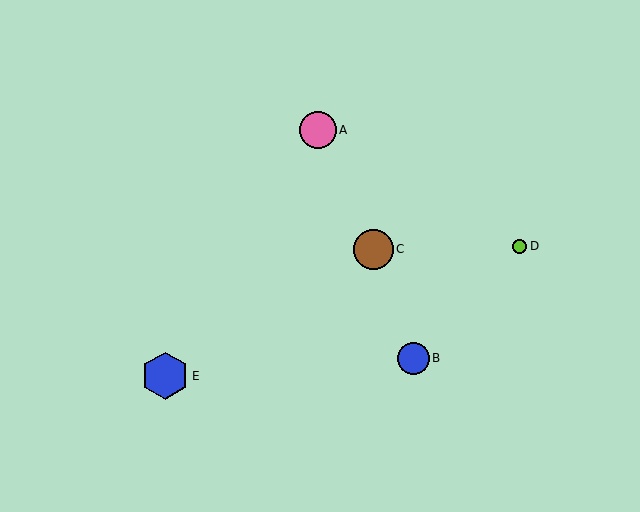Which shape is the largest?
The blue hexagon (labeled E) is the largest.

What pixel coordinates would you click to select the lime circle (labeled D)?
Click at (519, 246) to select the lime circle D.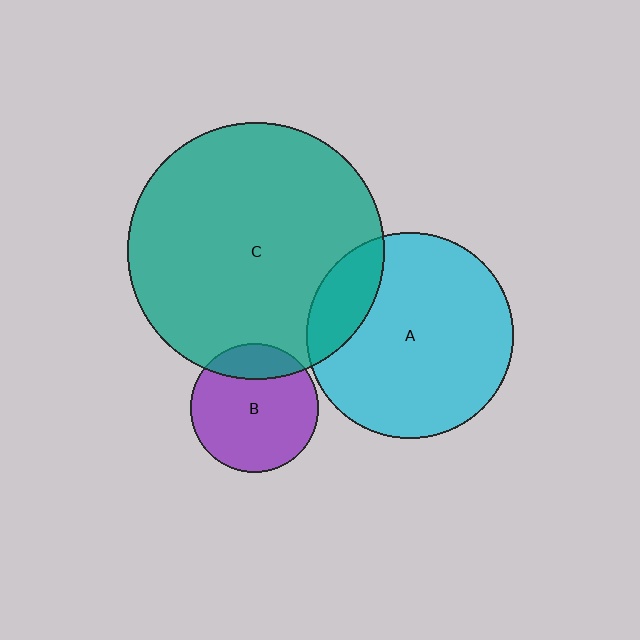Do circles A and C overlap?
Yes.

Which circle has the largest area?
Circle C (teal).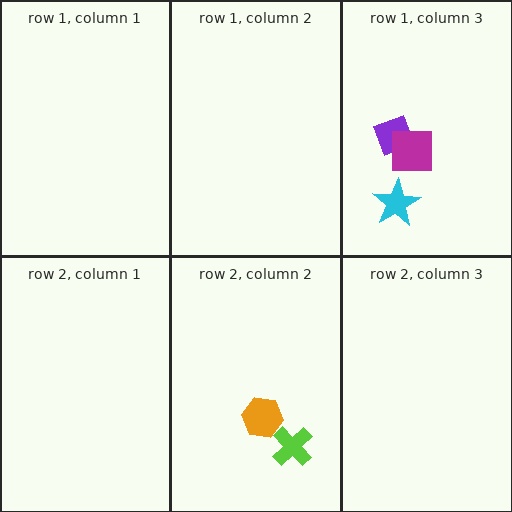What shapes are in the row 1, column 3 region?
The purple diamond, the cyan star, the magenta square.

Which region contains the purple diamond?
The row 1, column 3 region.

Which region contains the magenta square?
The row 1, column 3 region.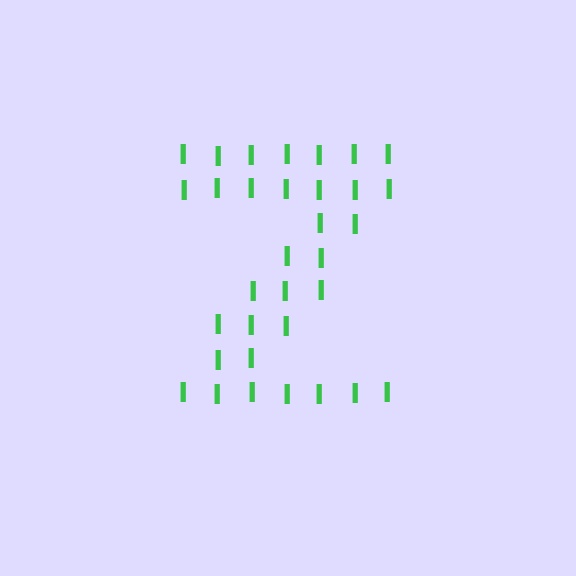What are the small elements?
The small elements are letter I's.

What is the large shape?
The large shape is the letter Z.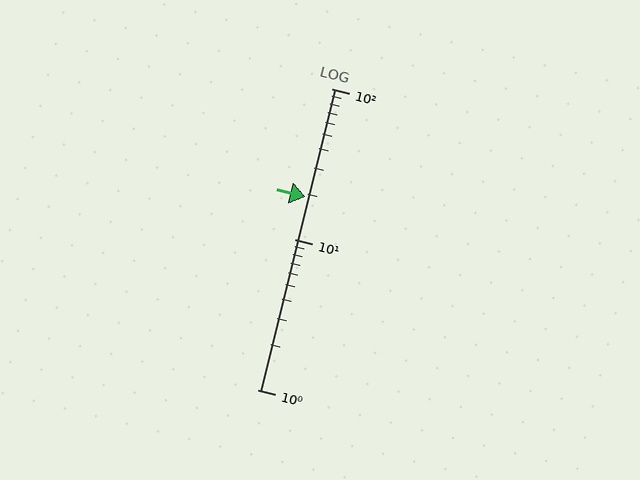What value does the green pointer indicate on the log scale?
The pointer indicates approximately 19.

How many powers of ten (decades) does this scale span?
The scale spans 2 decades, from 1 to 100.